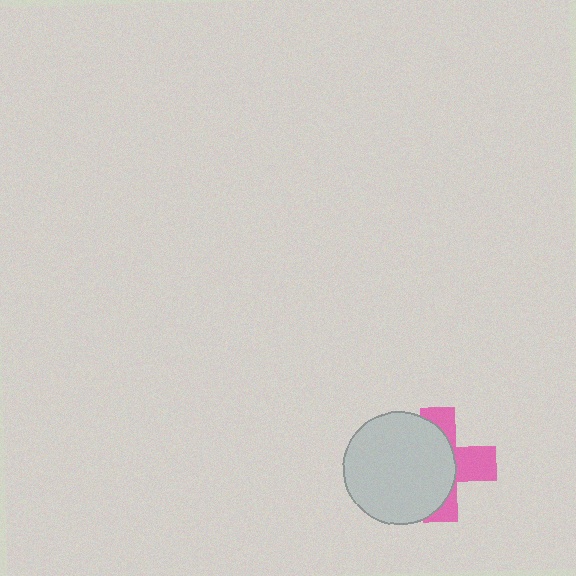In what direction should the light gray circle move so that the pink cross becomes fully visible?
The light gray circle should move left. That is the shortest direction to clear the overlap and leave the pink cross fully visible.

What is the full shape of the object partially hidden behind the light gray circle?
The partially hidden object is a pink cross.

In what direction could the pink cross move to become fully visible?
The pink cross could move right. That would shift it out from behind the light gray circle entirely.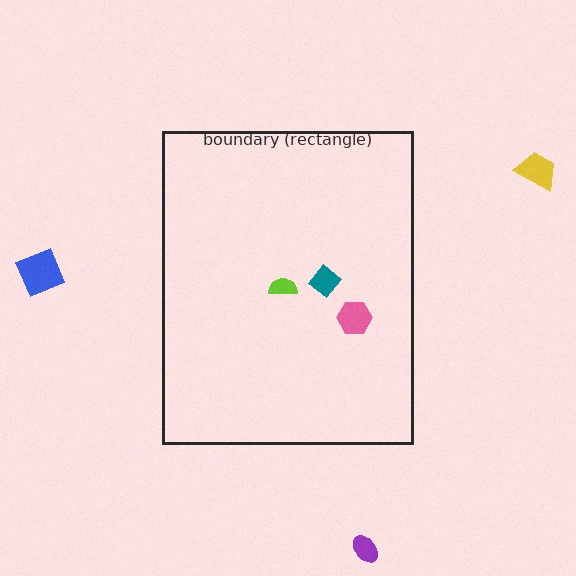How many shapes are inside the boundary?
3 inside, 3 outside.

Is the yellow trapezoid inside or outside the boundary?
Outside.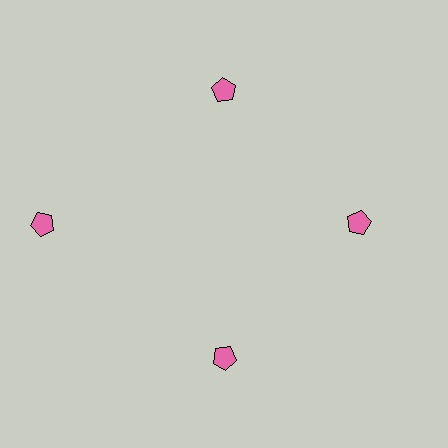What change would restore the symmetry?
The symmetry would be restored by moving it inward, back onto the ring so that all 4 pentagons sit at equal angles and equal distance from the center.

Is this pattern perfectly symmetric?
No. The 4 pink pentagons are arranged in a ring, but one element near the 9 o'clock position is pushed outward from the center, breaking the 4-fold rotational symmetry.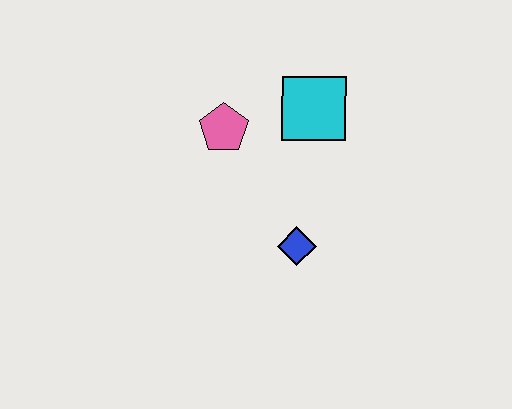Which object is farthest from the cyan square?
The blue diamond is farthest from the cyan square.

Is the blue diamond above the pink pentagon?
No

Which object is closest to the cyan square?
The pink pentagon is closest to the cyan square.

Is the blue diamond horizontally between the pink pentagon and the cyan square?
Yes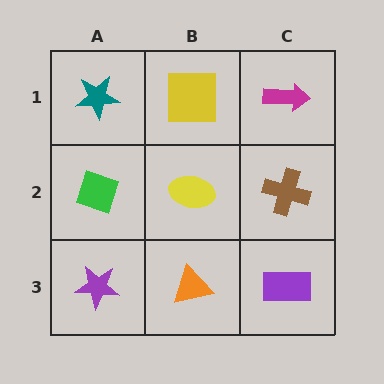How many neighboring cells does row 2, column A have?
3.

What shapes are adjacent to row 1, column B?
A yellow ellipse (row 2, column B), a teal star (row 1, column A), a magenta arrow (row 1, column C).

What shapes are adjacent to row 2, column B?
A yellow square (row 1, column B), an orange triangle (row 3, column B), a green diamond (row 2, column A), a brown cross (row 2, column C).